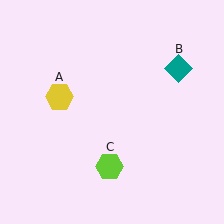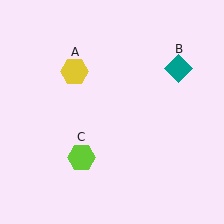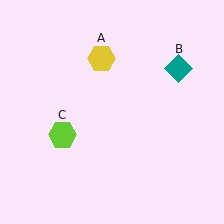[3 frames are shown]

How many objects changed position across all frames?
2 objects changed position: yellow hexagon (object A), lime hexagon (object C).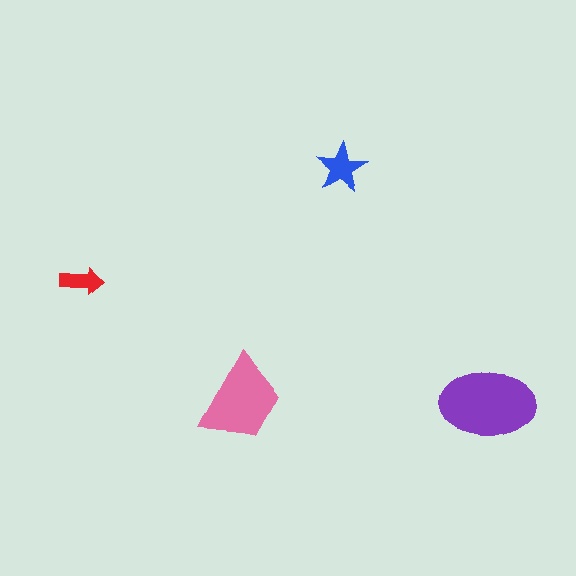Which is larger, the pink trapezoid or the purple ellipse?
The purple ellipse.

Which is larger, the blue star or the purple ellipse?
The purple ellipse.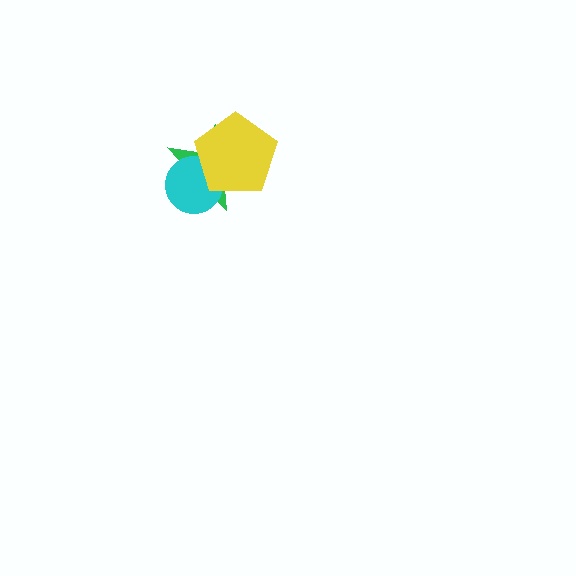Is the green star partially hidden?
Yes, it is partially covered by another shape.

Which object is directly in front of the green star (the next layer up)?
The cyan circle is directly in front of the green star.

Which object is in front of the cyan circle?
The yellow pentagon is in front of the cyan circle.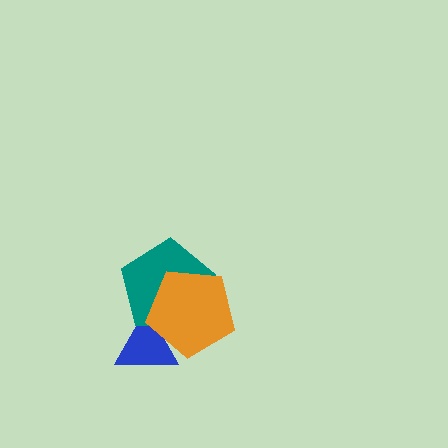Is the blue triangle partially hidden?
Yes, it is partially covered by another shape.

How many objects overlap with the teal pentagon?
2 objects overlap with the teal pentagon.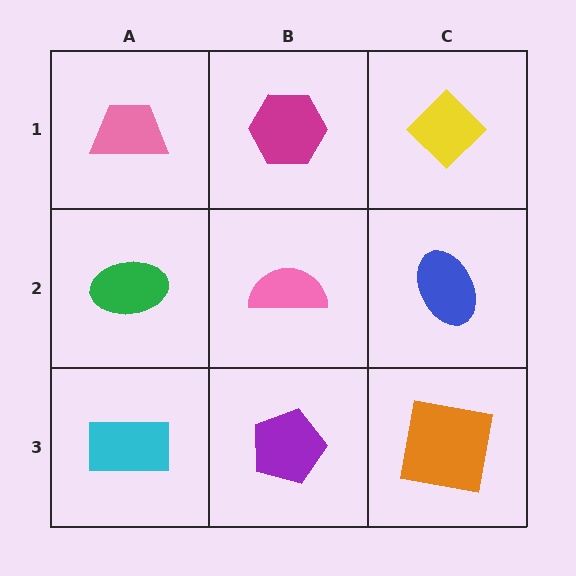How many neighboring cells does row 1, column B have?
3.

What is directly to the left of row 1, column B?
A pink trapezoid.